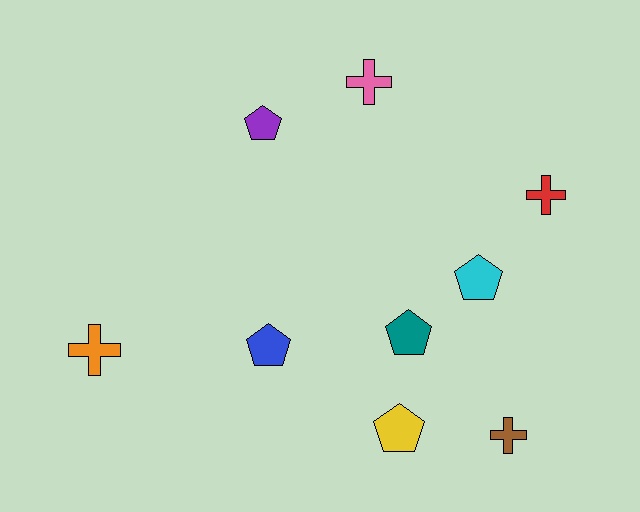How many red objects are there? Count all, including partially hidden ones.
There is 1 red object.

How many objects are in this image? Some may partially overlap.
There are 9 objects.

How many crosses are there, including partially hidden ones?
There are 4 crosses.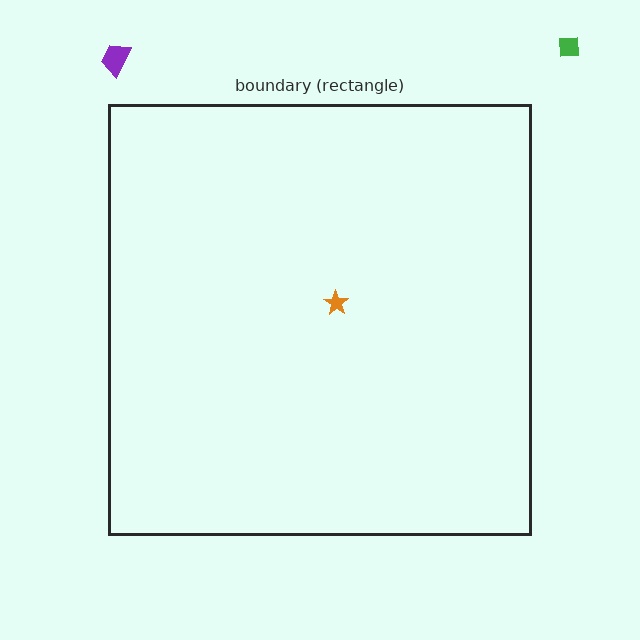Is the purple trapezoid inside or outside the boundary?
Outside.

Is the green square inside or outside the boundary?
Outside.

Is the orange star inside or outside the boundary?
Inside.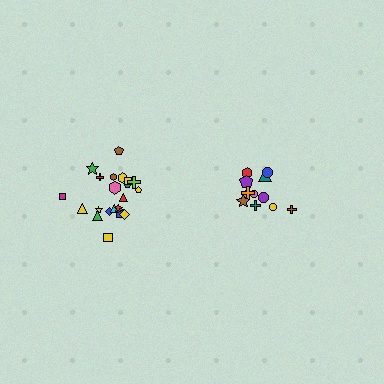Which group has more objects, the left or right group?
The left group.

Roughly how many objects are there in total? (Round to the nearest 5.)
Roughly 35 objects in total.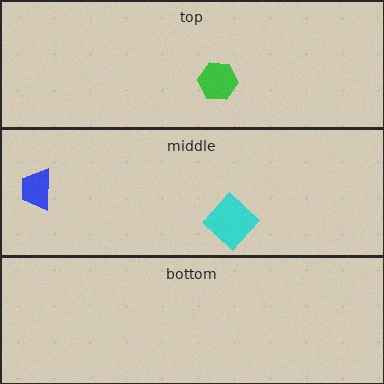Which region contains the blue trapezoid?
The middle region.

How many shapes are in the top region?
1.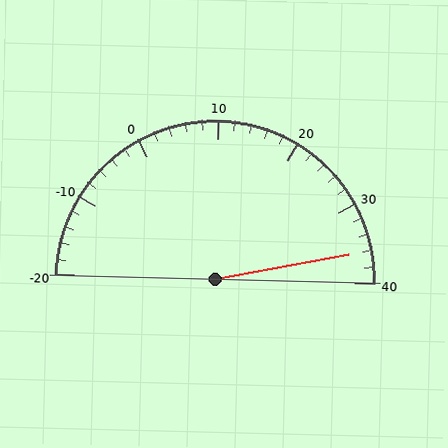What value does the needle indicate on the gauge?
The needle indicates approximately 36.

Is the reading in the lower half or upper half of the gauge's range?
The reading is in the upper half of the range (-20 to 40).